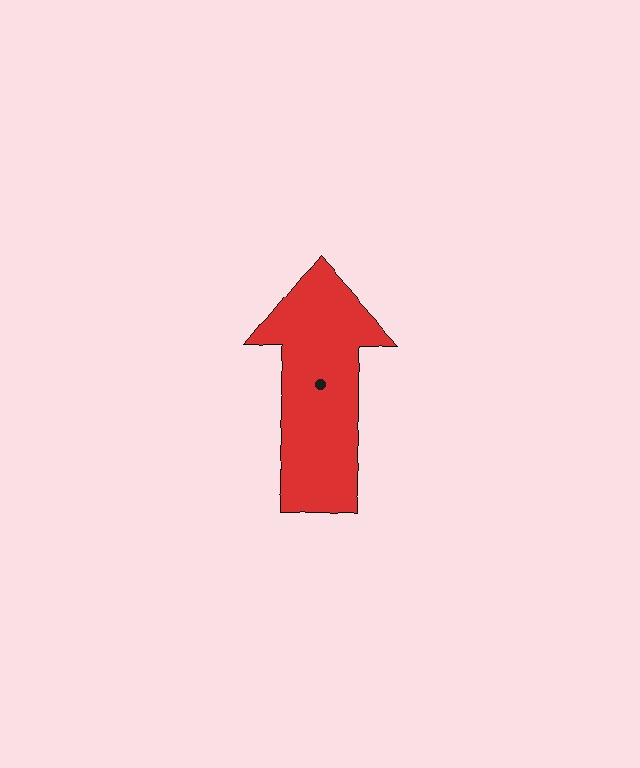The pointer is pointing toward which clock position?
Roughly 12 o'clock.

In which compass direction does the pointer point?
North.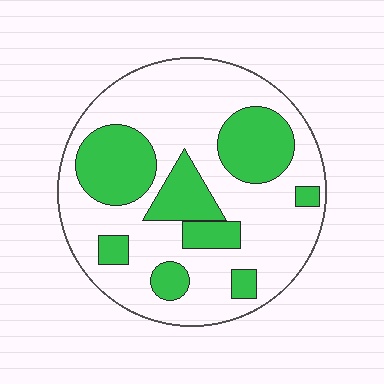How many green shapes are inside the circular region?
8.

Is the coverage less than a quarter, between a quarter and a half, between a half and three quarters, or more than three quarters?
Between a quarter and a half.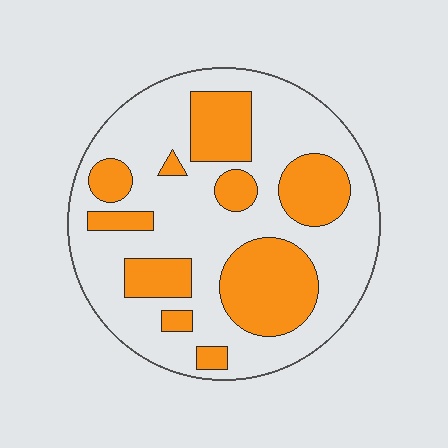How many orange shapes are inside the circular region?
10.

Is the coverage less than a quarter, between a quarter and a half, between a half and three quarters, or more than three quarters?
Between a quarter and a half.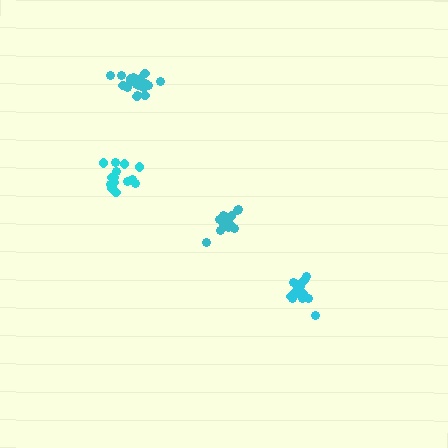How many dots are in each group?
Group 1: 18 dots, Group 2: 17 dots, Group 3: 19 dots, Group 4: 14 dots (68 total).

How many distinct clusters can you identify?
There are 4 distinct clusters.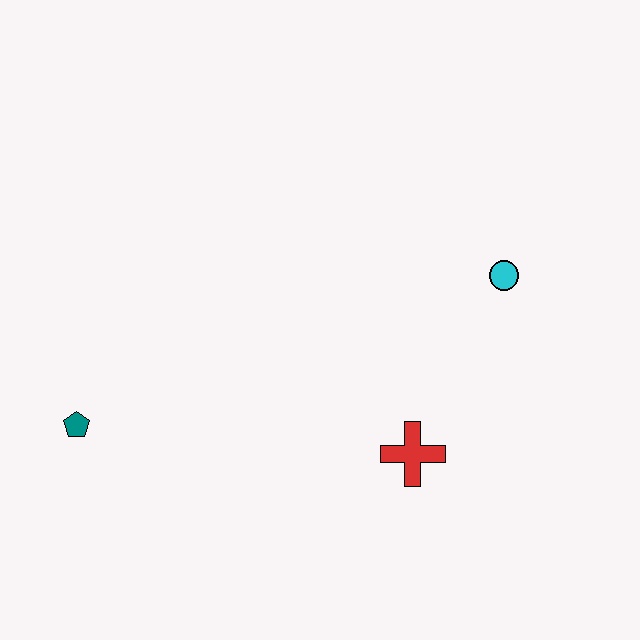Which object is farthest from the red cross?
The teal pentagon is farthest from the red cross.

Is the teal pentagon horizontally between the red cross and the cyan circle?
No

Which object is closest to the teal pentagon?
The red cross is closest to the teal pentagon.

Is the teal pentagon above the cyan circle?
No